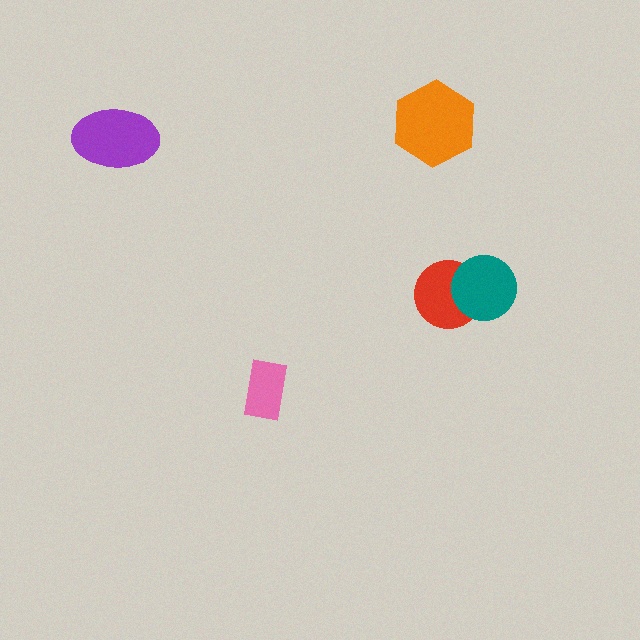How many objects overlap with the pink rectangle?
0 objects overlap with the pink rectangle.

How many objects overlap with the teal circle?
1 object overlaps with the teal circle.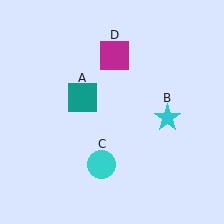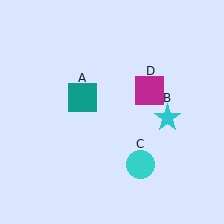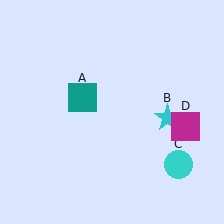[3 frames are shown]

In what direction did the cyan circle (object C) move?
The cyan circle (object C) moved right.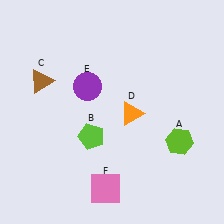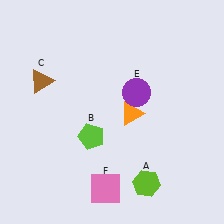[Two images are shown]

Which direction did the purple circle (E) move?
The purple circle (E) moved right.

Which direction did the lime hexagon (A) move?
The lime hexagon (A) moved down.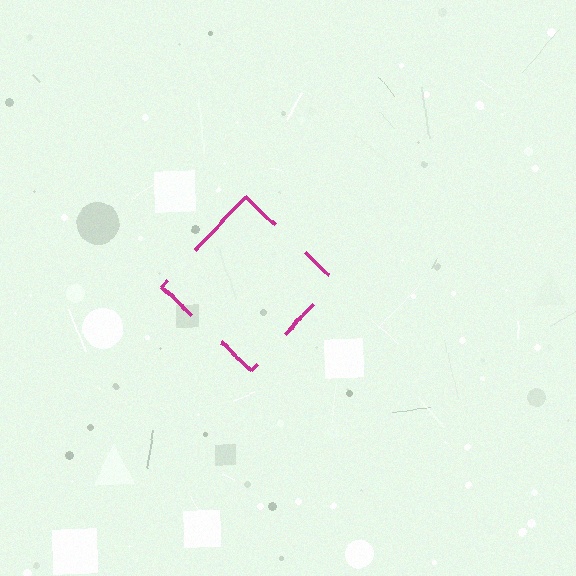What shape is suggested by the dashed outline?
The dashed outline suggests a diamond.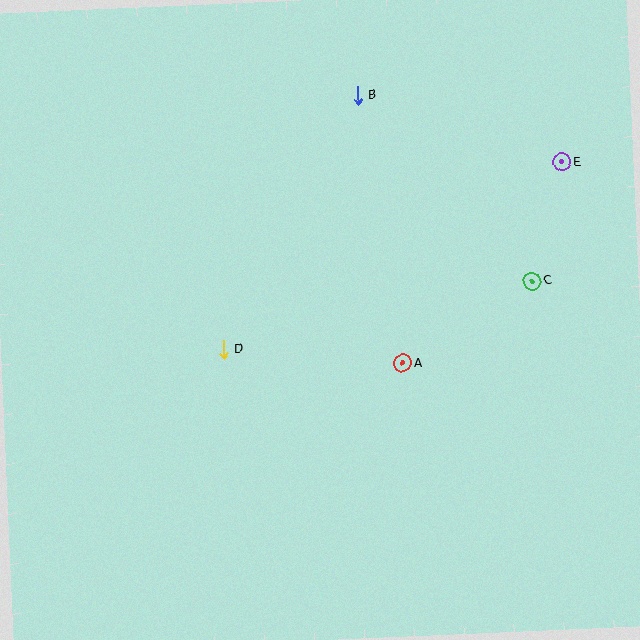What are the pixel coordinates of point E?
Point E is at (562, 162).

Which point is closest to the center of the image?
Point A at (403, 363) is closest to the center.